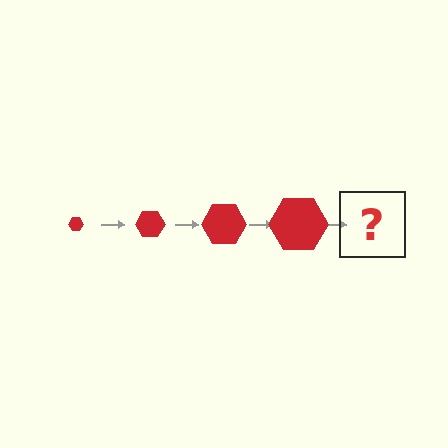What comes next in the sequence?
The next element should be a red hexagon, larger than the previous one.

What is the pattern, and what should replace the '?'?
The pattern is that the hexagon gets progressively larger each step. The '?' should be a red hexagon, larger than the previous one.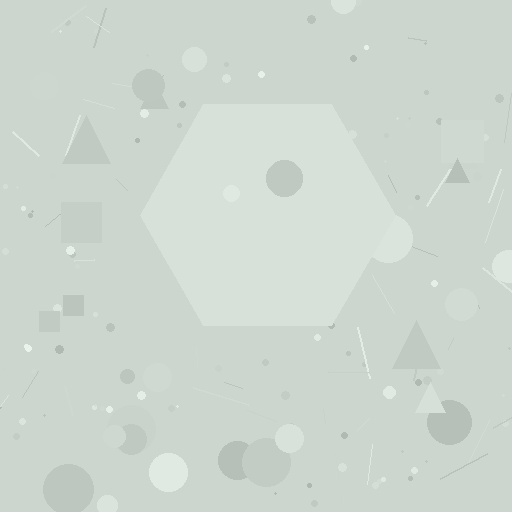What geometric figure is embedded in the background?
A hexagon is embedded in the background.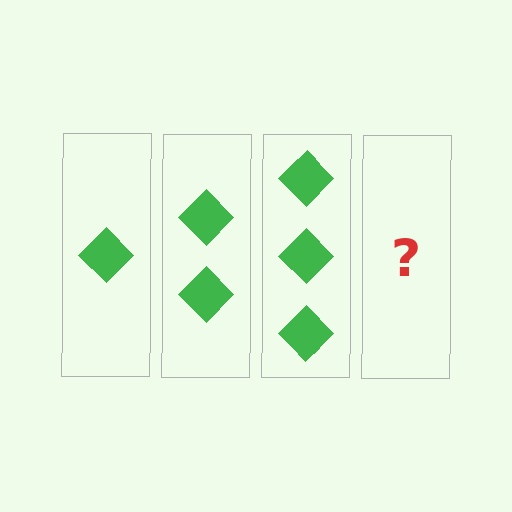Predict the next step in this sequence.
The next step is 4 diamonds.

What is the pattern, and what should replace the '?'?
The pattern is that each step adds one more diamond. The '?' should be 4 diamonds.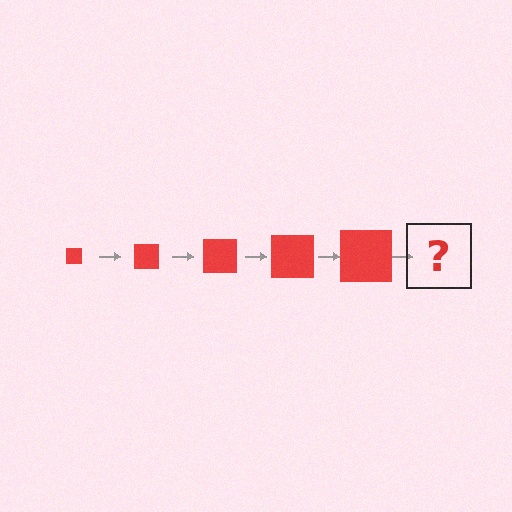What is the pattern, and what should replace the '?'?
The pattern is that the square gets progressively larger each step. The '?' should be a red square, larger than the previous one.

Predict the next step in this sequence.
The next step is a red square, larger than the previous one.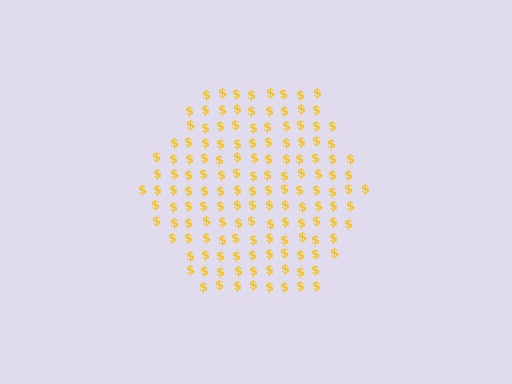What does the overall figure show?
The overall figure shows a hexagon.